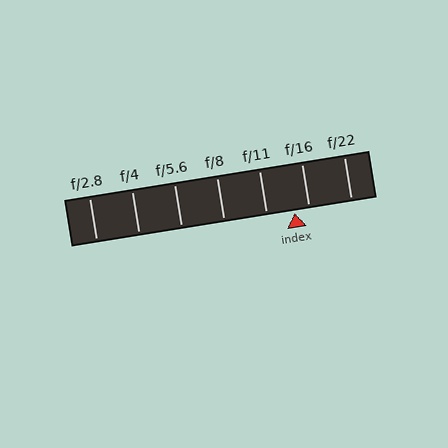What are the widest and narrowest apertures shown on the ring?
The widest aperture shown is f/2.8 and the narrowest is f/22.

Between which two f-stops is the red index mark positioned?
The index mark is between f/11 and f/16.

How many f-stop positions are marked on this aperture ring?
There are 7 f-stop positions marked.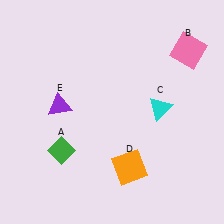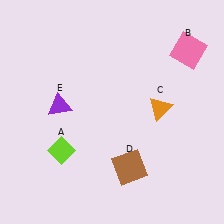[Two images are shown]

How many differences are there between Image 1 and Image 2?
There are 3 differences between the two images.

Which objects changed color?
A changed from green to lime. C changed from cyan to orange. D changed from orange to brown.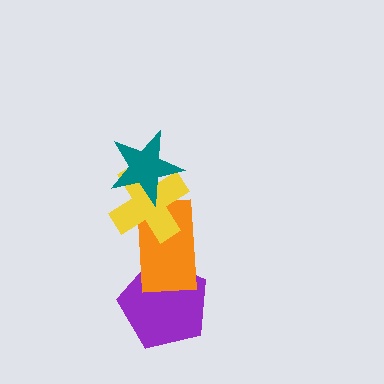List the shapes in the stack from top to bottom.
From top to bottom: the teal star, the yellow cross, the orange rectangle, the purple pentagon.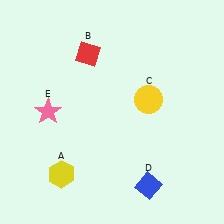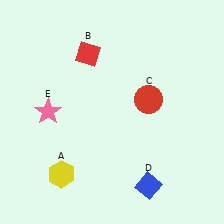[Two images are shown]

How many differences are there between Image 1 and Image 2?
There is 1 difference between the two images.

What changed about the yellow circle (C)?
In Image 1, C is yellow. In Image 2, it changed to red.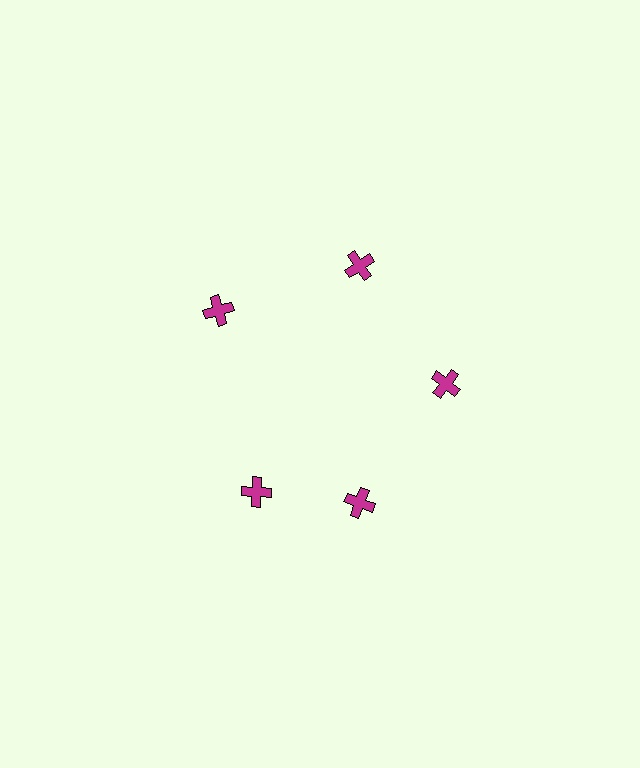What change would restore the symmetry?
The symmetry would be restored by rotating it back into even spacing with its neighbors so that all 5 crosses sit at equal angles and equal distance from the center.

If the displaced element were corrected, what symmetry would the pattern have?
It would have 5-fold rotational symmetry — the pattern would map onto itself every 72 degrees.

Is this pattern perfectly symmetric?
No. The 5 magenta crosses are arranged in a ring, but one element near the 8 o'clock position is rotated out of alignment along the ring, breaking the 5-fold rotational symmetry.